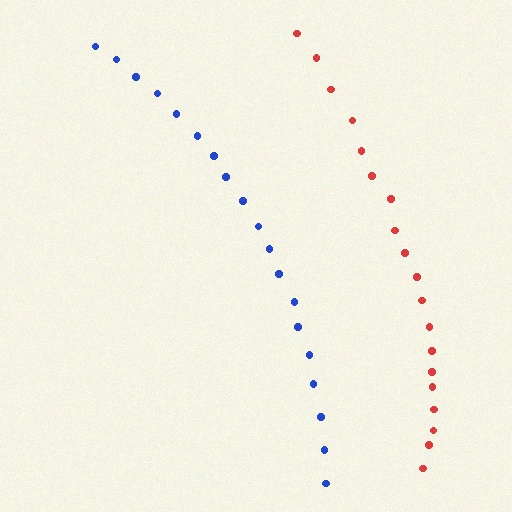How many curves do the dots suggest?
There are 2 distinct paths.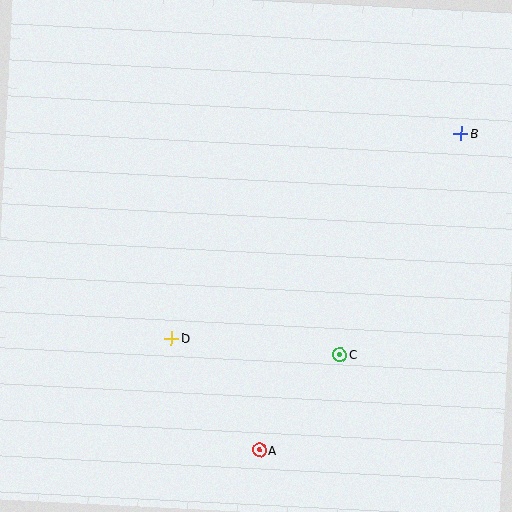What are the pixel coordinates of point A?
Point A is at (259, 450).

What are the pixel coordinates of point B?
Point B is at (461, 134).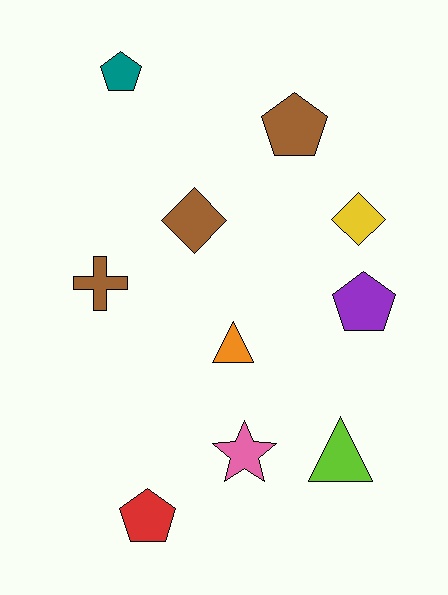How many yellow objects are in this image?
There is 1 yellow object.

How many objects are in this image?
There are 10 objects.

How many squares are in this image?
There are no squares.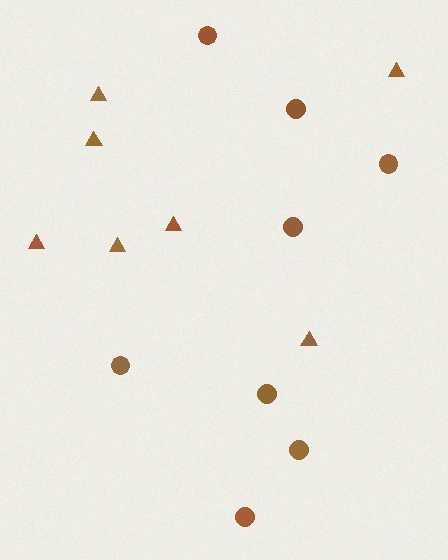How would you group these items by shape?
There are 2 groups: one group of circles (8) and one group of triangles (7).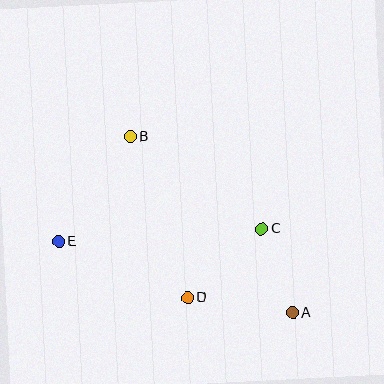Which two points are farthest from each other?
Points A and E are farthest from each other.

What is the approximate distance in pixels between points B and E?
The distance between B and E is approximately 127 pixels.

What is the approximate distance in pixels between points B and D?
The distance between B and D is approximately 171 pixels.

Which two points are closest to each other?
Points A and C are closest to each other.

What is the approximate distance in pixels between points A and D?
The distance between A and D is approximately 106 pixels.